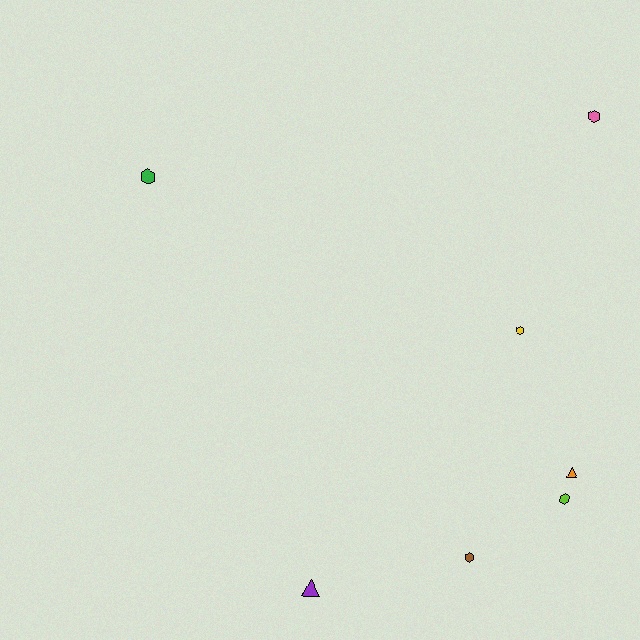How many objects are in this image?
There are 7 objects.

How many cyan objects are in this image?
There are no cyan objects.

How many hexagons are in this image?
There are 5 hexagons.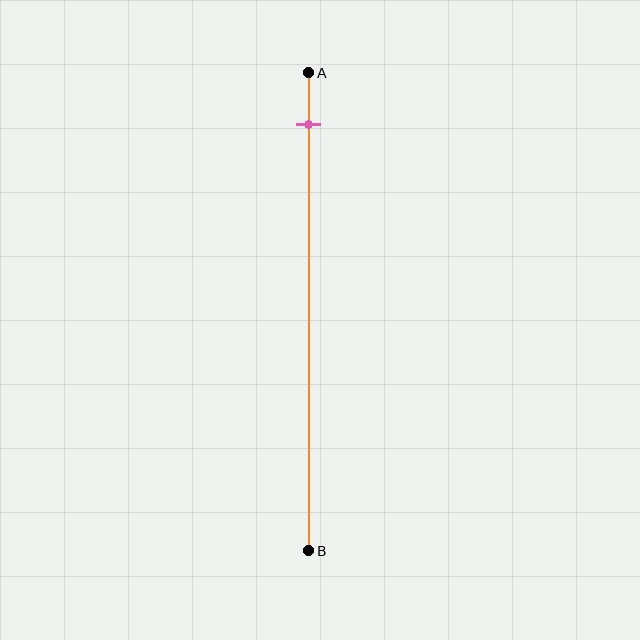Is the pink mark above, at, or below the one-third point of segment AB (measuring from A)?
The pink mark is above the one-third point of segment AB.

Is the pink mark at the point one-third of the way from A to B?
No, the mark is at about 10% from A, not at the 33% one-third point.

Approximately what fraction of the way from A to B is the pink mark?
The pink mark is approximately 10% of the way from A to B.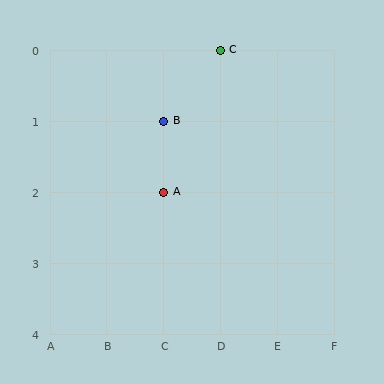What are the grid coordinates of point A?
Point A is at grid coordinates (C, 2).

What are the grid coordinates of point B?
Point B is at grid coordinates (C, 1).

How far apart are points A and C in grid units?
Points A and C are 1 column and 2 rows apart (about 2.2 grid units diagonally).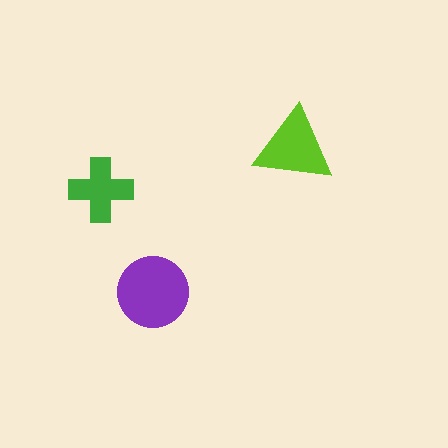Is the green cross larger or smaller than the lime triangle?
Smaller.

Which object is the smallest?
The green cross.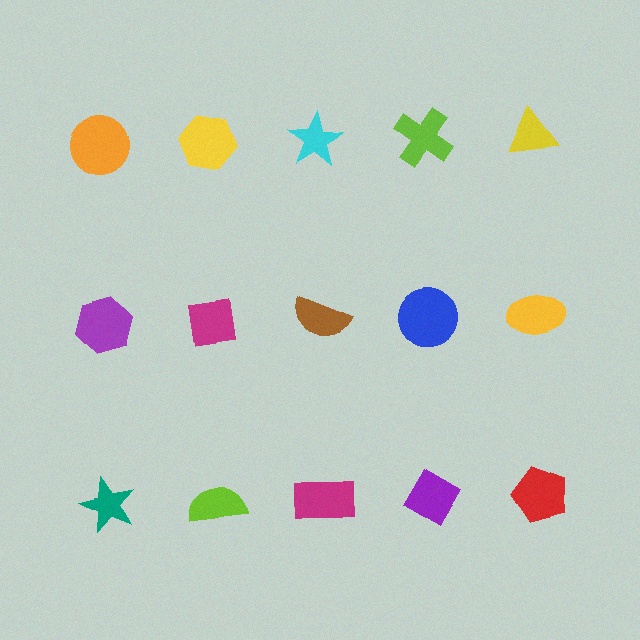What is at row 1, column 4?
A lime cross.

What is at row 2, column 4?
A blue circle.